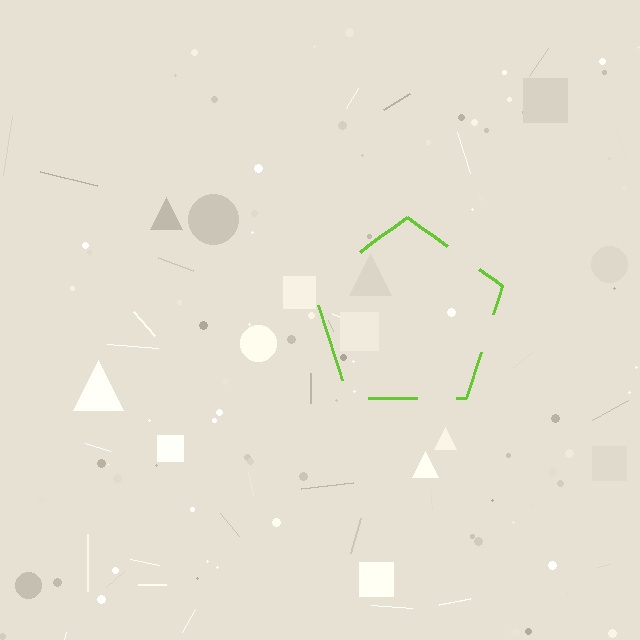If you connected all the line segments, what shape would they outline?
They would outline a pentagon.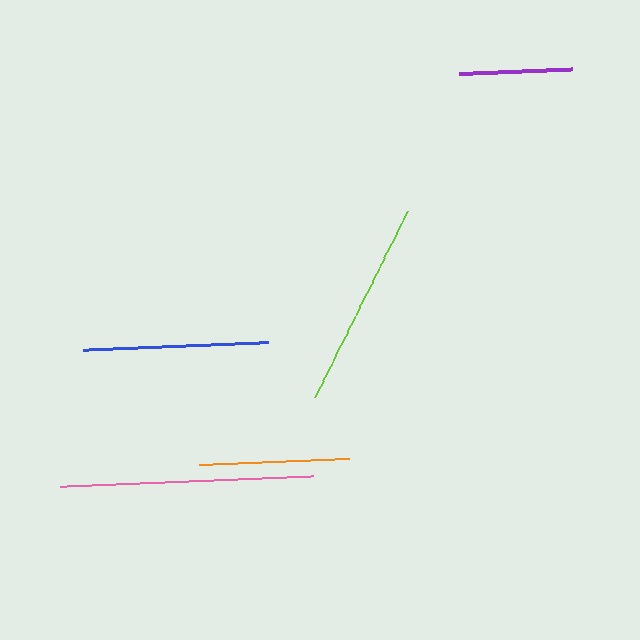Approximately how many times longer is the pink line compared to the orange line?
The pink line is approximately 1.7 times the length of the orange line.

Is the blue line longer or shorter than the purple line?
The blue line is longer than the purple line.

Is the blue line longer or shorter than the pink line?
The pink line is longer than the blue line.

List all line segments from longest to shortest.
From longest to shortest: pink, lime, blue, orange, purple.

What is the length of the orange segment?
The orange segment is approximately 150 pixels long.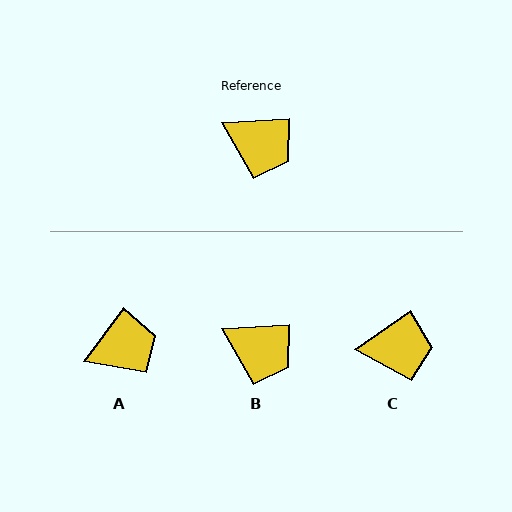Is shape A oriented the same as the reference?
No, it is off by about 50 degrees.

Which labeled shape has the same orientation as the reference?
B.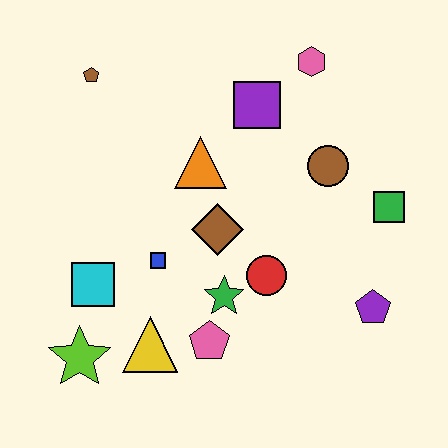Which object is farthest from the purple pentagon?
The brown pentagon is farthest from the purple pentagon.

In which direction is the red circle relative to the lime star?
The red circle is to the right of the lime star.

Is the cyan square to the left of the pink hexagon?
Yes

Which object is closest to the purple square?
The pink hexagon is closest to the purple square.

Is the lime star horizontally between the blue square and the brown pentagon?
No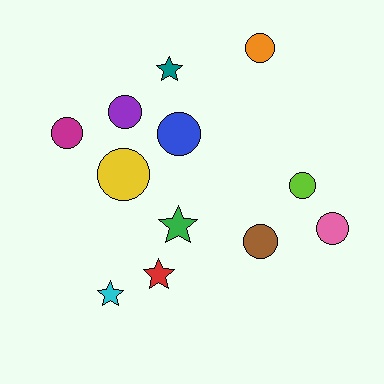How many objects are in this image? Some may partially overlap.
There are 12 objects.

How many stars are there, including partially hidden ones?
There are 4 stars.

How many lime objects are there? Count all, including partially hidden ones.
There is 1 lime object.